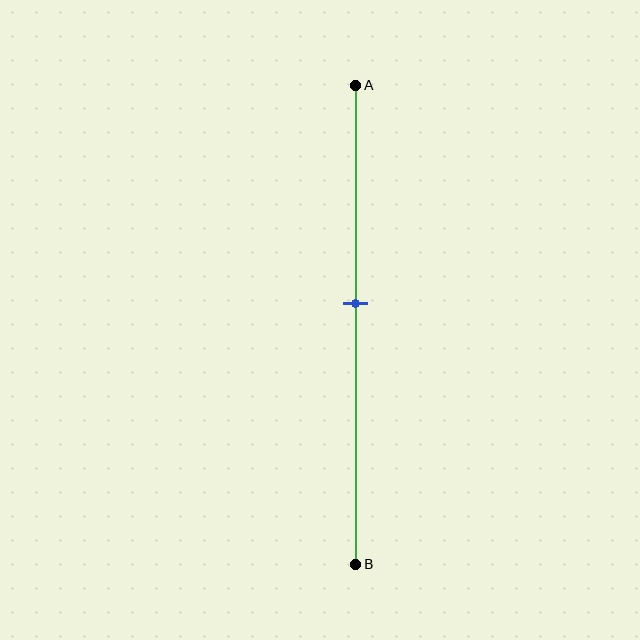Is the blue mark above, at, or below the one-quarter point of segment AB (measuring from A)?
The blue mark is below the one-quarter point of segment AB.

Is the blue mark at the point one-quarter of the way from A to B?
No, the mark is at about 45% from A, not at the 25% one-quarter point.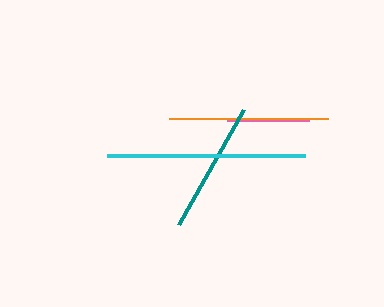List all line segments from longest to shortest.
From longest to shortest: cyan, orange, teal, pink.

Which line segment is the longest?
The cyan line is the longest at approximately 198 pixels.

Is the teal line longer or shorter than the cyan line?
The cyan line is longer than the teal line.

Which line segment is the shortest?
The pink line is the shortest at approximately 82 pixels.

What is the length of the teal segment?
The teal segment is approximately 132 pixels long.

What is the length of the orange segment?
The orange segment is approximately 159 pixels long.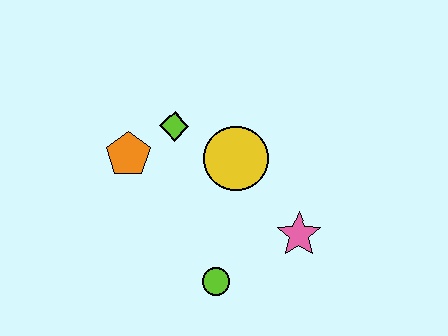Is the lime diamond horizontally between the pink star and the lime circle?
No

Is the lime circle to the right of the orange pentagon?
Yes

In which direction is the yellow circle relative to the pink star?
The yellow circle is above the pink star.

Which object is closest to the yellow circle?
The lime diamond is closest to the yellow circle.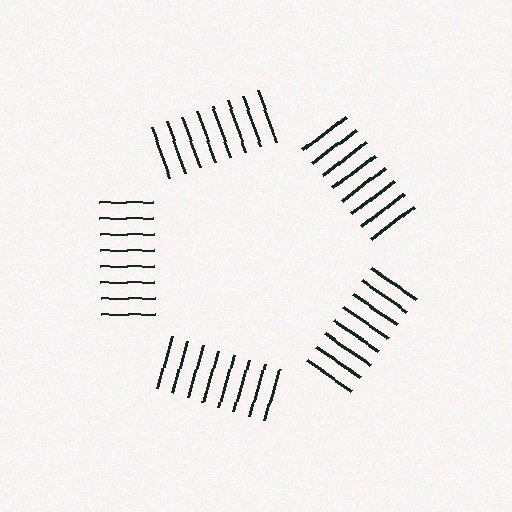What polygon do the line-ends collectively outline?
An illusory pentagon — the line segments terminate on its edges but no continuous stroke is drawn.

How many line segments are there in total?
40 — 8 along each of the 5 edges.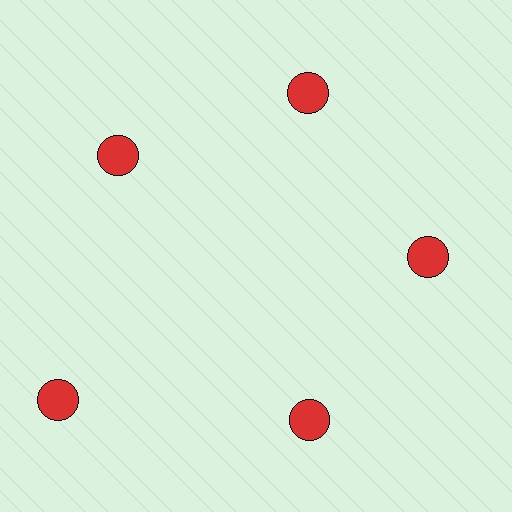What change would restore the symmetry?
The symmetry would be restored by moving it inward, back onto the ring so that all 5 circles sit at equal angles and equal distance from the center.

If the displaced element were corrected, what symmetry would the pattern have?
It would have 5-fold rotational symmetry — the pattern would map onto itself every 72 degrees.